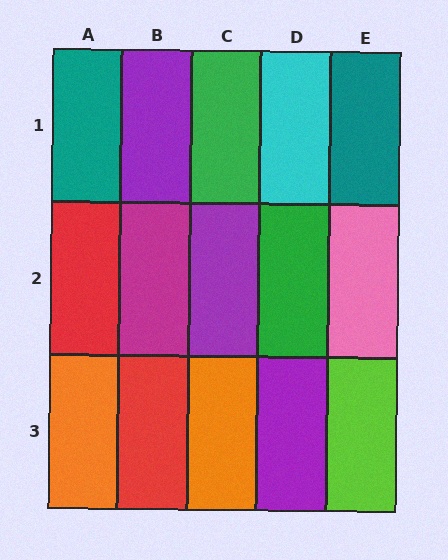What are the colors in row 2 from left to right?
Red, magenta, purple, green, pink.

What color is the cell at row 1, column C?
Green.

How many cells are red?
2 cells are red.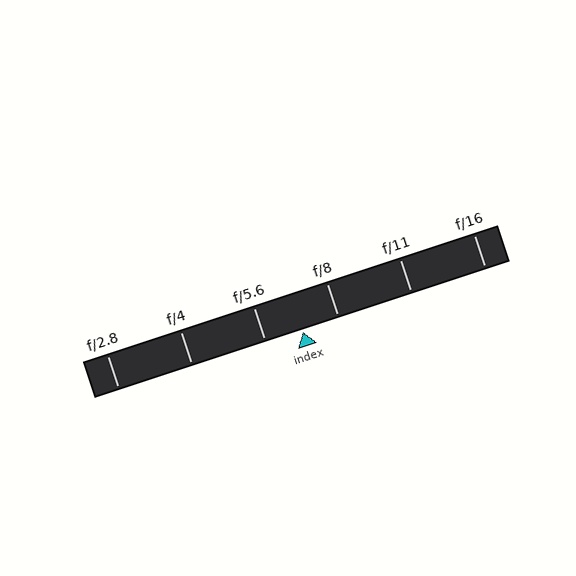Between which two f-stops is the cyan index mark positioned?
The index mark is between f/5.6 and f/8.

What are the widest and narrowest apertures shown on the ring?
The widest aperture shown is f/2.8 and the narrowest is f/16.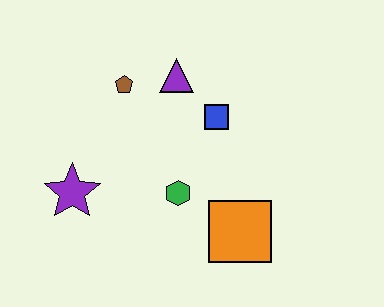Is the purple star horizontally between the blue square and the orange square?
No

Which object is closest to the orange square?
The green hexagon is closest to the orange square.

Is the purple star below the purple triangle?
Yes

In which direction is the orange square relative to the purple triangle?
The orange square is below the purple triangle.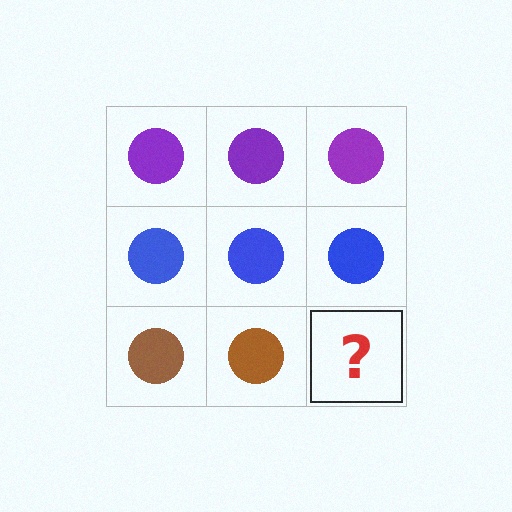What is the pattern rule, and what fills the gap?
The rule is that each row has a consistent color. The gap should be filled with a brown circle.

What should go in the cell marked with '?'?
The missing cell should contain a brown circle.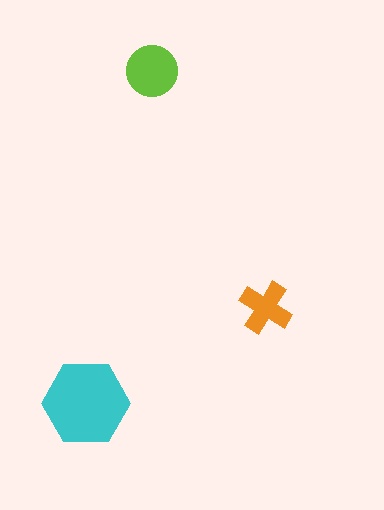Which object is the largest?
The cyan hexagon.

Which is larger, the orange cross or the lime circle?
The lime circle.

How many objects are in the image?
There are 3 objects in the image.